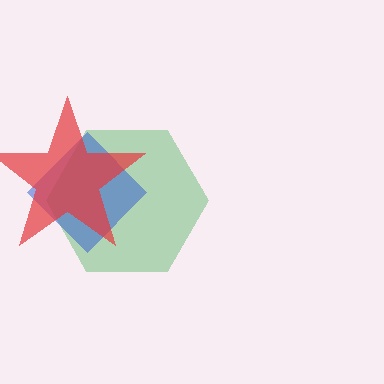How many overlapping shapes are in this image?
There are 3 overlapping shapes in the image.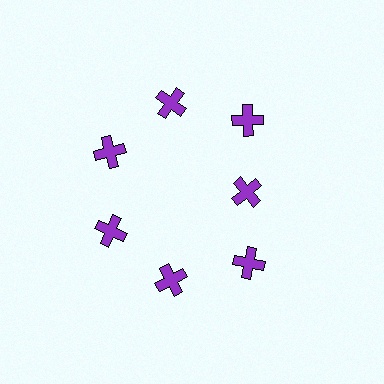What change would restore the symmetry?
The symmetry would be restored by moving it outward, back onto the ring so that all 7 crosses sit at equal angles and equal distance from the center.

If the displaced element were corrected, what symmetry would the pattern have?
It would have 7-fold rotational symmetry — the pattern would map onto itself every 51 degrees.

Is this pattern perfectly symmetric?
No. The 7 purple crosses are arranged in a ring, but one element near the 3 o'clock position is pulled inward toward the center, breaking the 7-fold rotational symmetry.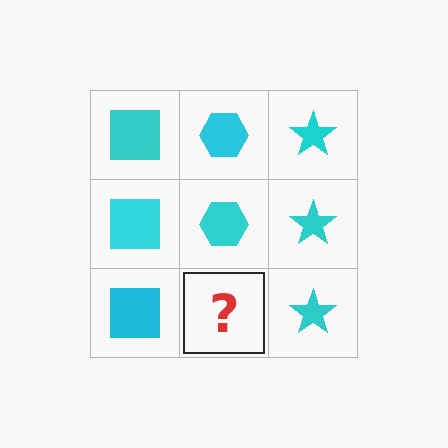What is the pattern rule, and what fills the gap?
The rule is that each column has a consistent shape. The gap should be filled with a cyan hexagon.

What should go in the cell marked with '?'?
The missing cell should contain a cyan hexagon.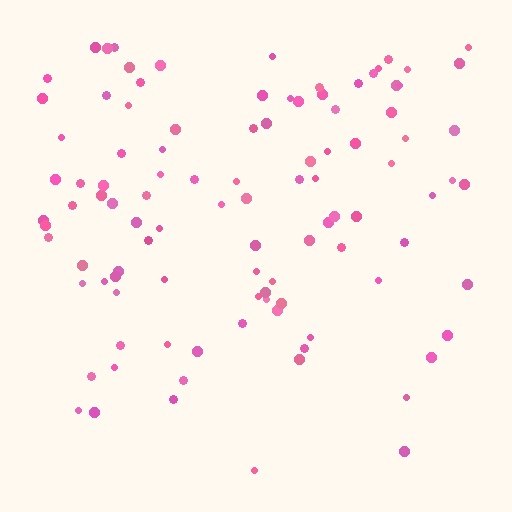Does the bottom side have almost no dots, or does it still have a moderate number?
Still a moderate number, just noticeably fewer than the top.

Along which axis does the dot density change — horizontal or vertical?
Vertical.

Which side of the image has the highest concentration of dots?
The top.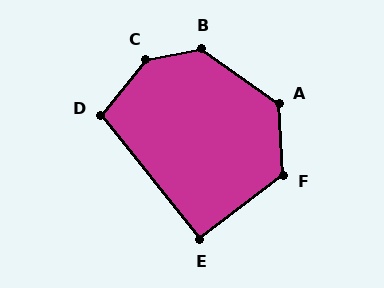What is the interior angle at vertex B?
Approximately 133 degrees (obtuse).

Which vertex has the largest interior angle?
C, at approximately 141 degrees.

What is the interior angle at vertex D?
Approximately 102 degrees (obtuse).